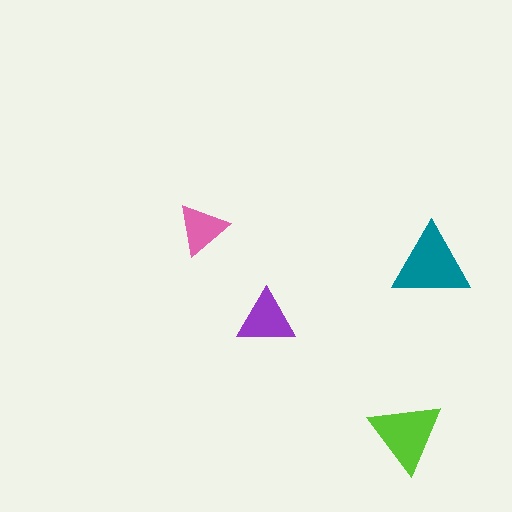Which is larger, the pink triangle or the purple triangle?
The purple one.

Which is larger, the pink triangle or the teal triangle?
The teal one.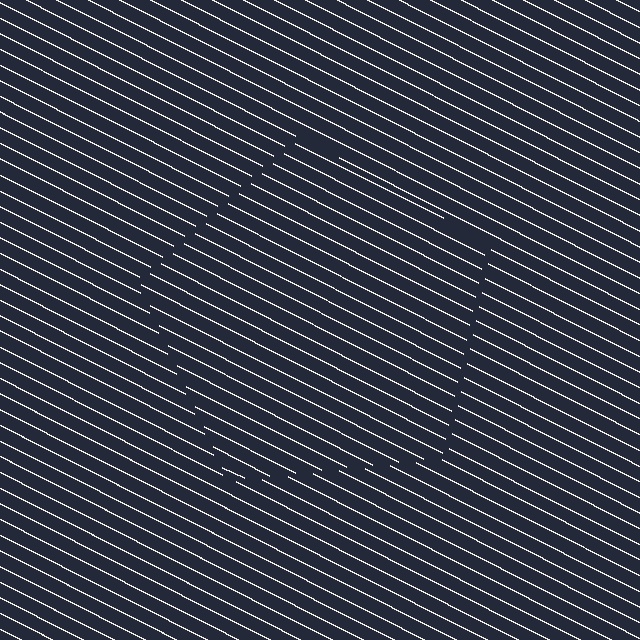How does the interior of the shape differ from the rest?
The interior of the shape contains the same grating, shifted by half a period — the contour is defined by the phase discontinuity where line-ends from the inner and outer gratings abut.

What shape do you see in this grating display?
An illusory pentagon. The interior of the shape contains the same grating, shifted by half a period — the contour is defined by the phase discontinuity where line-ends from the inner and outer gratings abut.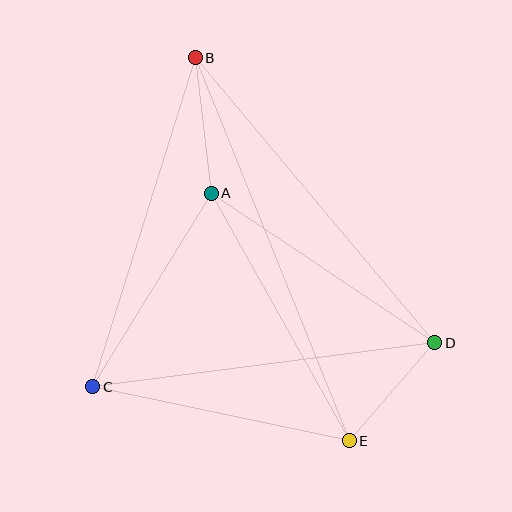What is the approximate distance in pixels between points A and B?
The distance between A and B is approximately 137 pixels.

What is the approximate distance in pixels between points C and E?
The distance between C and E is approximately 262 pixels.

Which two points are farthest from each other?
Points B and E are farthest from each other.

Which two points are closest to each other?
Points D and E are closest to each other.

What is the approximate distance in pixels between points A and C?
The distance between A and C is approximately 227 pixels.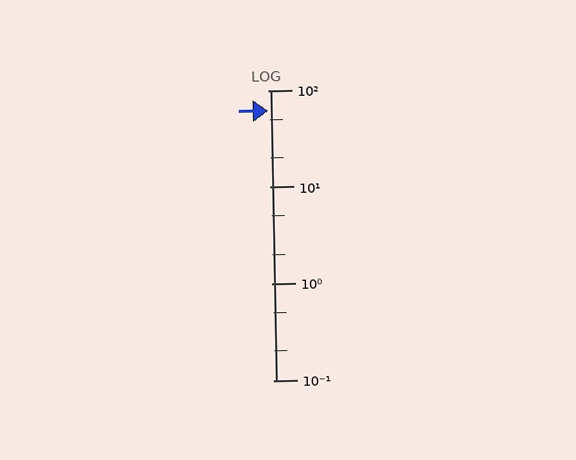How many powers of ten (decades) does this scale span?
The scale spans 3 decades, from 0.1 to 100.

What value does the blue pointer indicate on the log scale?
The pointer indicates approximately 62.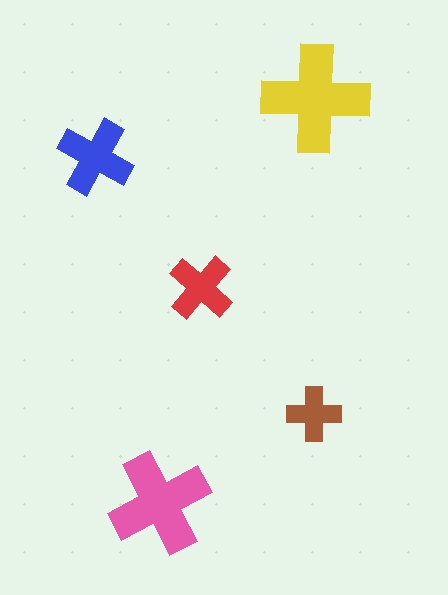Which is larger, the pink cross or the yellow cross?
The yellow one.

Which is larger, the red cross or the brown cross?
The red one.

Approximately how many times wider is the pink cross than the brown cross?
About 2 times wider.